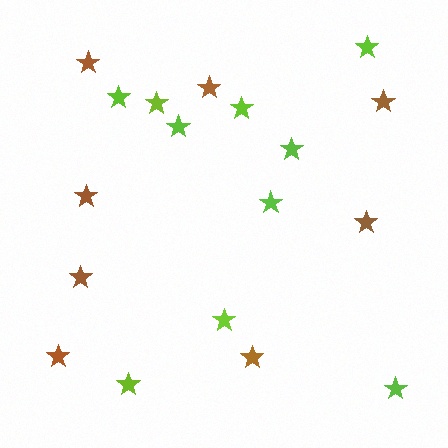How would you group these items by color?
There are 2 groups: one group of brown stars (8) and one group of lime stars (10).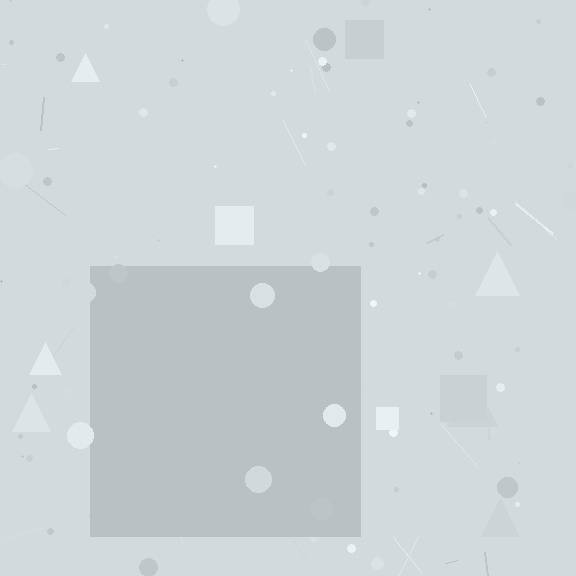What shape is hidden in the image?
A square is hidden in the image.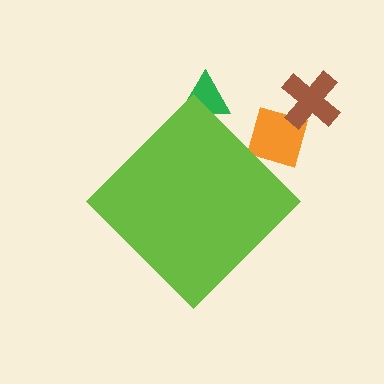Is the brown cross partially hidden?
No, the brown cross is fully visible.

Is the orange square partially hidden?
Yes, the orange square is partially hidden behind the lime diamond.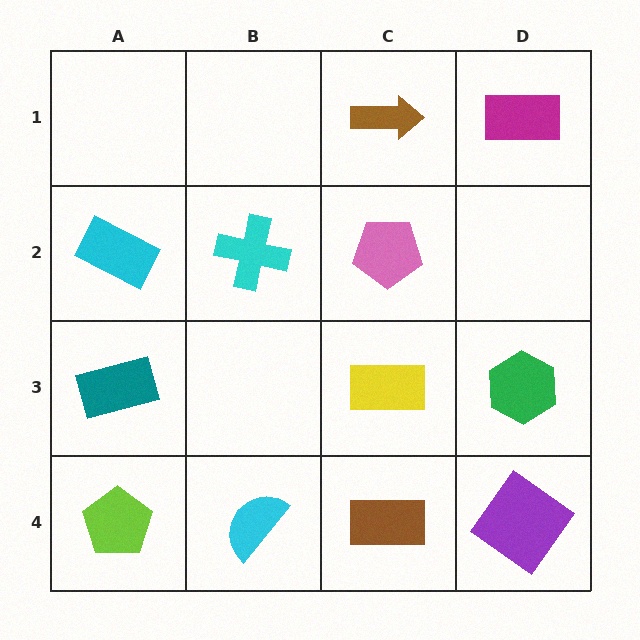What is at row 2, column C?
A pink pentagon.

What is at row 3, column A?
A teal rectangle.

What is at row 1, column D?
A magenta rectangle.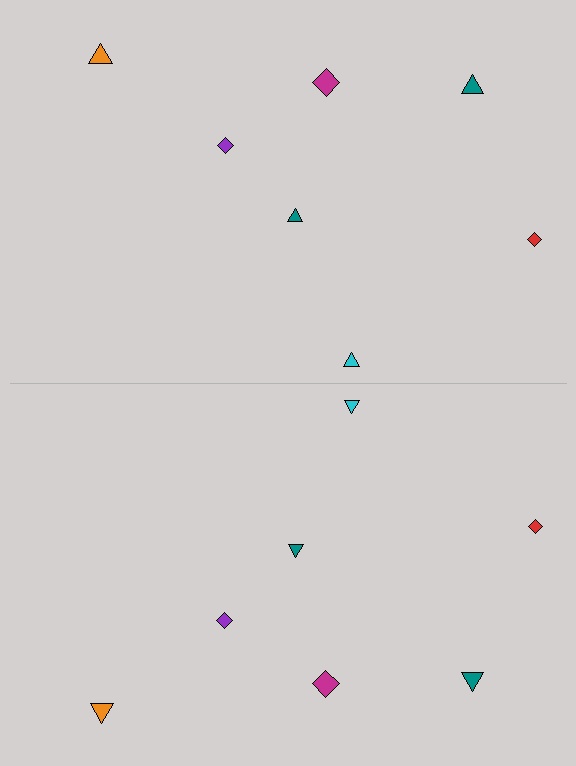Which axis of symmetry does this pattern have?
The pattern has a horizontal axis of symmetry running through the center of the image.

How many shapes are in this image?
There are 14 shapes in this image.